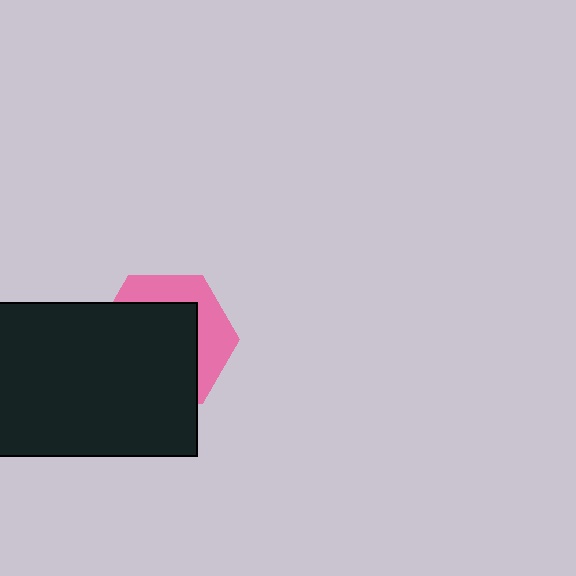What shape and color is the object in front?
The object in front is a black rectangle.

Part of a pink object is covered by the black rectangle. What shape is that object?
It is a hexagon.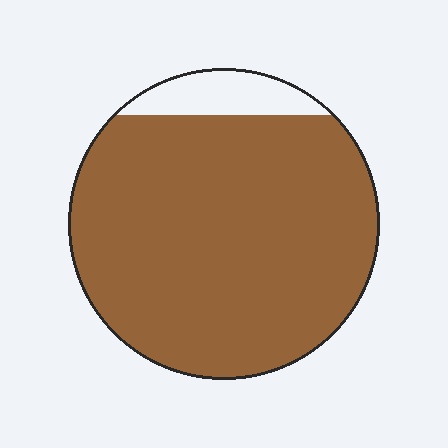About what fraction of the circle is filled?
About nine tenths (9/10).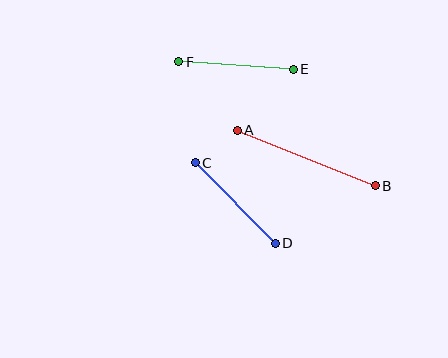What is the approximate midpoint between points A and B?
The midpoint is at approximately (306, 158) pixels.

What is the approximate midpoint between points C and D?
The midpoint is at approximately (235, 203) pixels.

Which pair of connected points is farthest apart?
Points A and B are farthest apart.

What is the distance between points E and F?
The distance is approximately 115 pixels.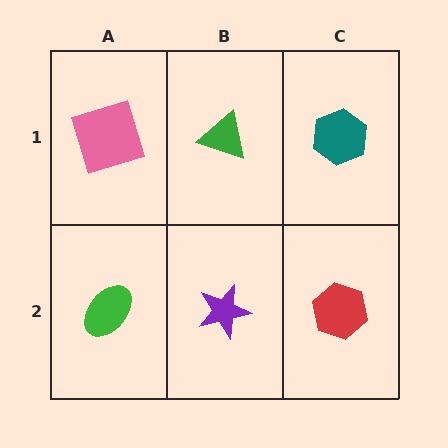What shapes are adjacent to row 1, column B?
A purple star (row 2, column B), a pink square (row 1, column A), a teal hexagon (row 1, column C).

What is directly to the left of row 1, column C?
A green triangle.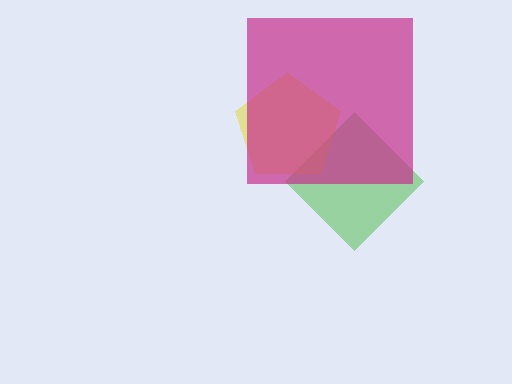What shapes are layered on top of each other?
The layered shapes are: a green diamond, a yellow pentagon, a magenta square.